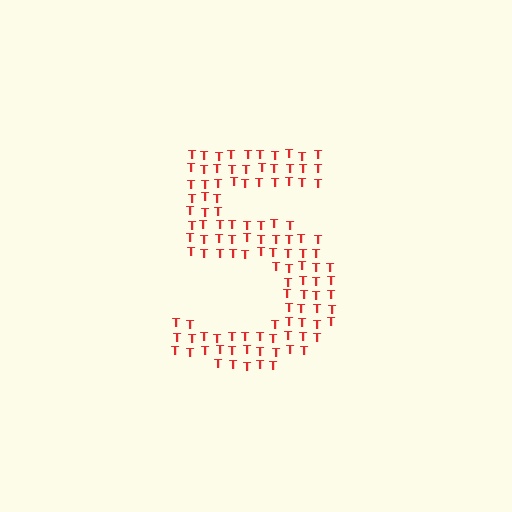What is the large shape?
The large shape is the digit 5.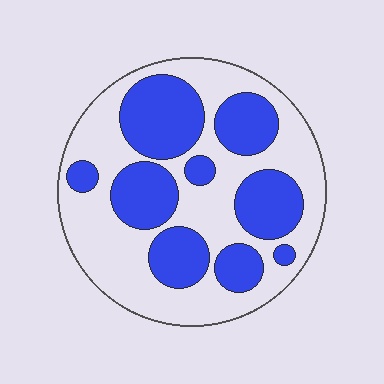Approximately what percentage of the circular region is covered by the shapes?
Approximately 40%.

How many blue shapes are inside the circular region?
9.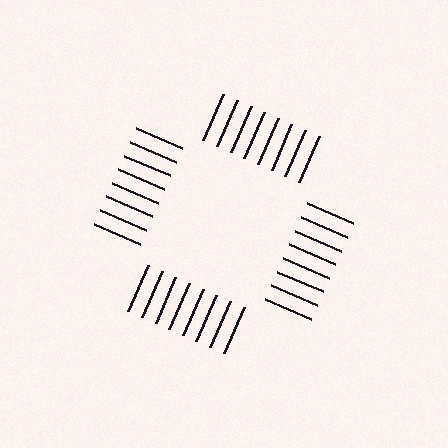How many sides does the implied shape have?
4 sides — the line-ends trace a square.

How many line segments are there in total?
32 — 8 along each of the 4 edges.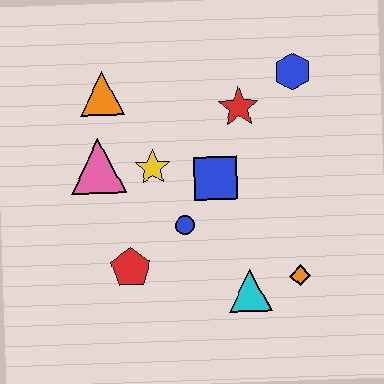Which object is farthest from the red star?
The red pentagon is farthest from the red star.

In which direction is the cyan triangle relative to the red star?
The cyan triangle is below the red star.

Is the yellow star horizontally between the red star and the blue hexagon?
No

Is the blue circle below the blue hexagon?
Yes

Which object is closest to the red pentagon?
The blue circle is closest to the red pentagon.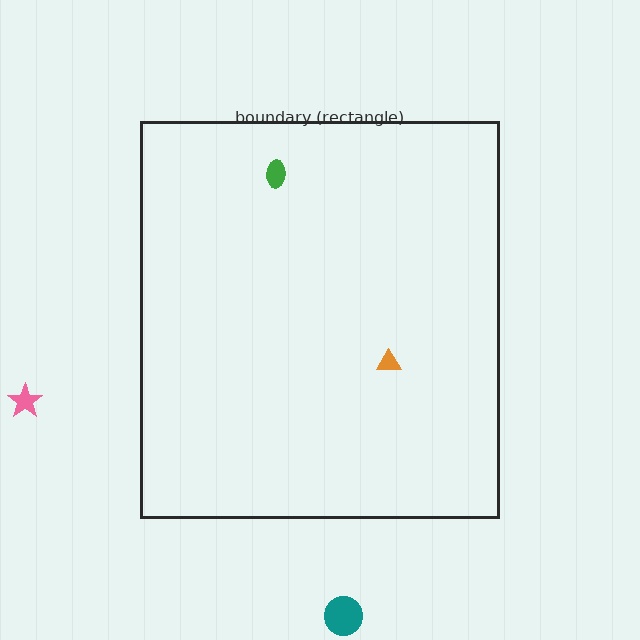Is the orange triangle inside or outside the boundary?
Inside.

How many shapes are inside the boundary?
2 inside, 2 outside.